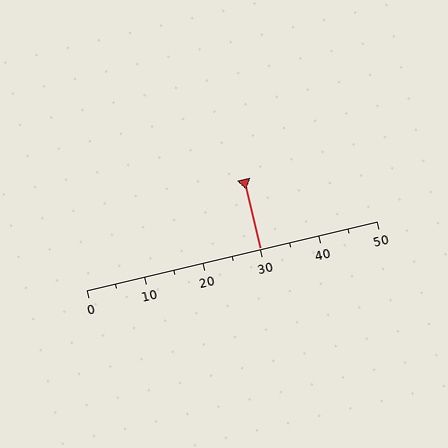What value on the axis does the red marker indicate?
The marker indicates approximately 30.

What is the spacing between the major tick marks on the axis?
The major ticks are spaced 10 apart.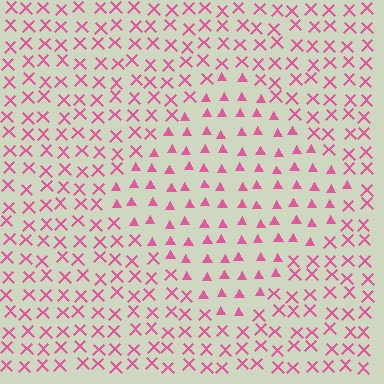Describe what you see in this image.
The image is filled with small pink elements arranged in a uniform grid. A diamond-shaped region contains triangles, while the surrounding area contains X marks. The boundary is defined purely by the change in element shape.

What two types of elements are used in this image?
The image uses triangles inside the diamond region and X marks outside it.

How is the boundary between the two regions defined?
The boundary is defined by a change in element shape: triangles inside vs. X marks outside. All elements share the same color and spacing.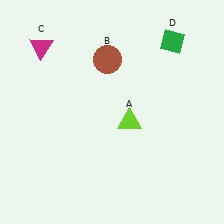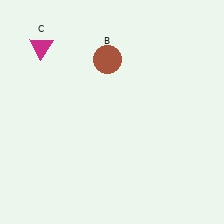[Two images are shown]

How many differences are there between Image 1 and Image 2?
There are 2 differences between the two images.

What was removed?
The green diamond (D), the lime triangle (A) were removed in Image 2.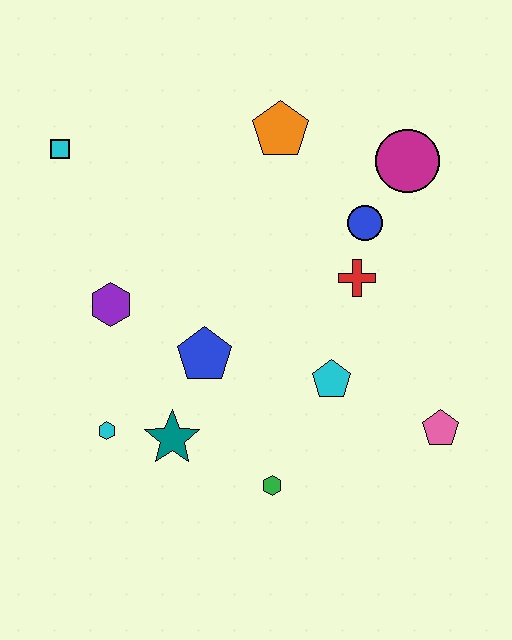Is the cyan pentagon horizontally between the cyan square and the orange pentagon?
No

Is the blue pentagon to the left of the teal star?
No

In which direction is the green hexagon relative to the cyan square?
The green hexagon is below the cyan square.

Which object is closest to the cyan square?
The purple hexagon is closest to the cyan square.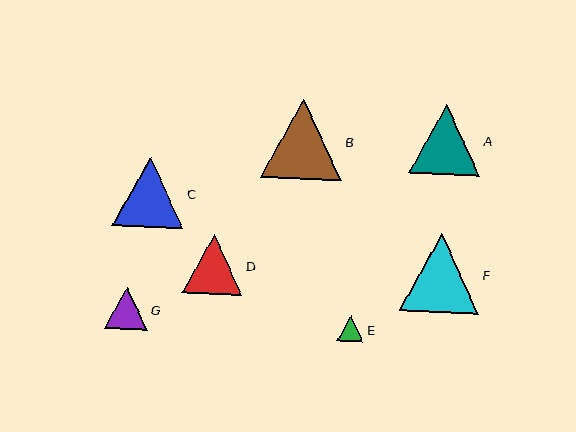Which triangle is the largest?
Triangle B is the largest with a size of approximately 80 pixels.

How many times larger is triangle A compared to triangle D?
Triangle A is approximately 1.2 times the size of triangle D.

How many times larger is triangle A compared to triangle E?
Triangle A is approximately 2.7 times the size of triangle E.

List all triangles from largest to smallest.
From largest to smallest: B, F, A, C, D, G, E.